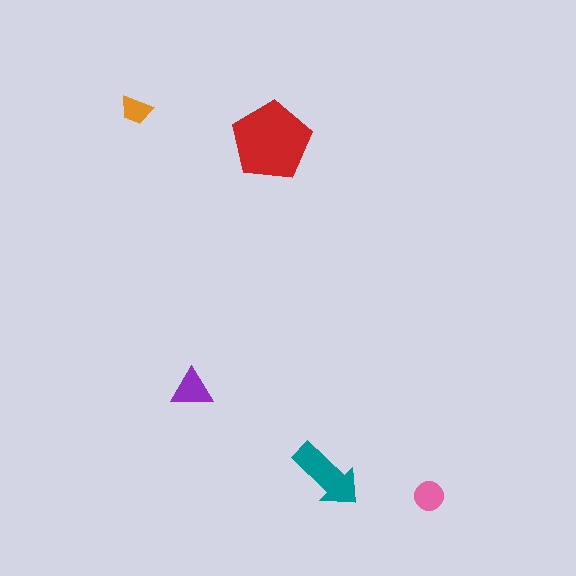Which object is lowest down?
The pink circle is bottommost.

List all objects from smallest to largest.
The orange trapezoid, the pink circle, the purple triangle, the teal arrow, the red pentagon.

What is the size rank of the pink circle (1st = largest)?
4th.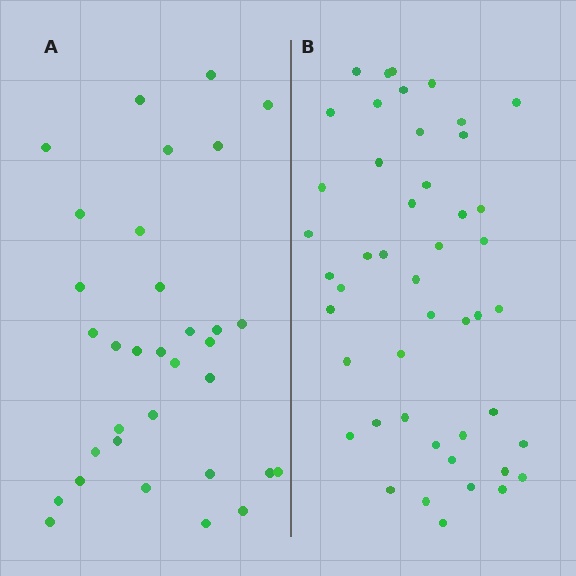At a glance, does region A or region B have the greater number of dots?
Region B (the right region) has more dots.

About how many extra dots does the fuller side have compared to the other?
Region B has approximately 15 more dots than region A.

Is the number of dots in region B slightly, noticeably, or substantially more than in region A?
Region B has noticeably more, but not dramatically so. The ratio is roughly 1.4 to 1.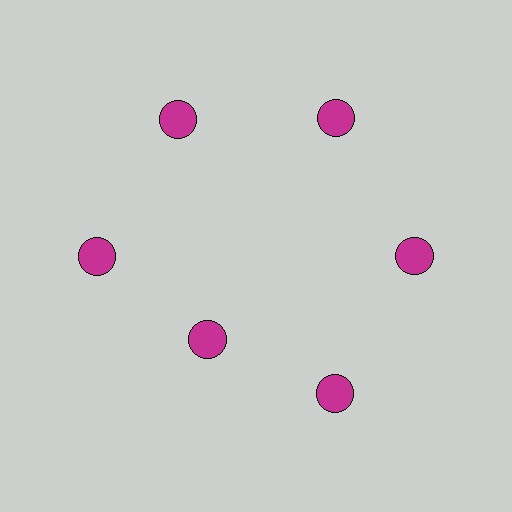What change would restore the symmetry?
The symmetry would be restored by moving it outward, back onto the ring so that all 6 circles sit at equal angles and equal distance from the center.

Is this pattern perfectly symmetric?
No. The 6 magenta circles are arranged in a ring, but one element near the 7 o'clock position is pulled inward toward the center, breaking the 6-fold rotational symmetry.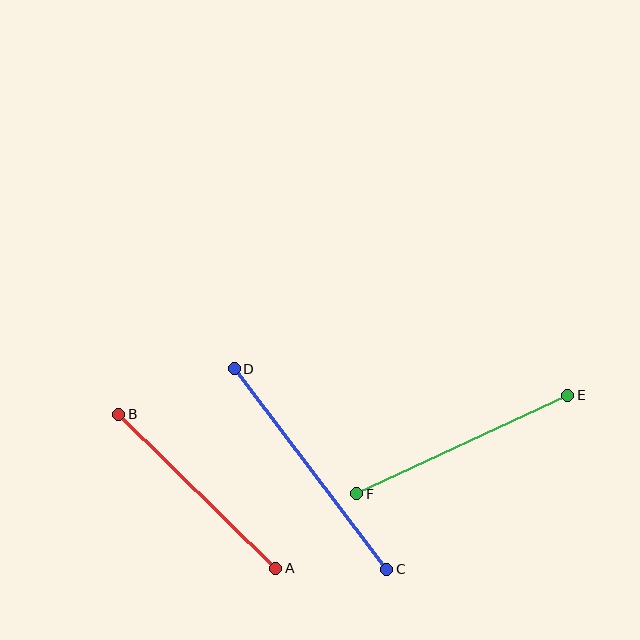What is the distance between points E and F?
The distance is approximately 233 pixels.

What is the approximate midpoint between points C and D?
The midpoint is at approximately (311, 469) pixels.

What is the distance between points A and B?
The distance is approximately 220 pixels.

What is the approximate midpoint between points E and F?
The midpoint is at approximately (462, 445) pixels.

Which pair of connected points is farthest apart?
Points C and D are farthest apart.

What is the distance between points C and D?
The distance is approximately 252 pixels.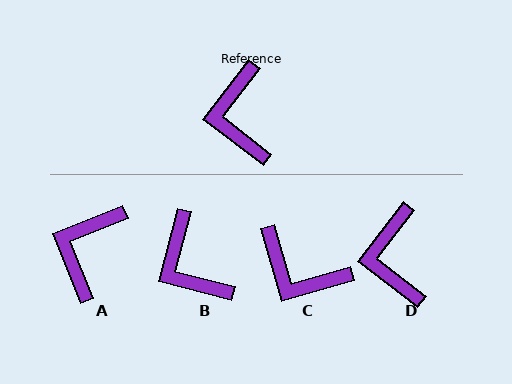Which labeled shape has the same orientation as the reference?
D.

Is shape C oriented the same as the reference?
No, it is off by about 54 degrees.